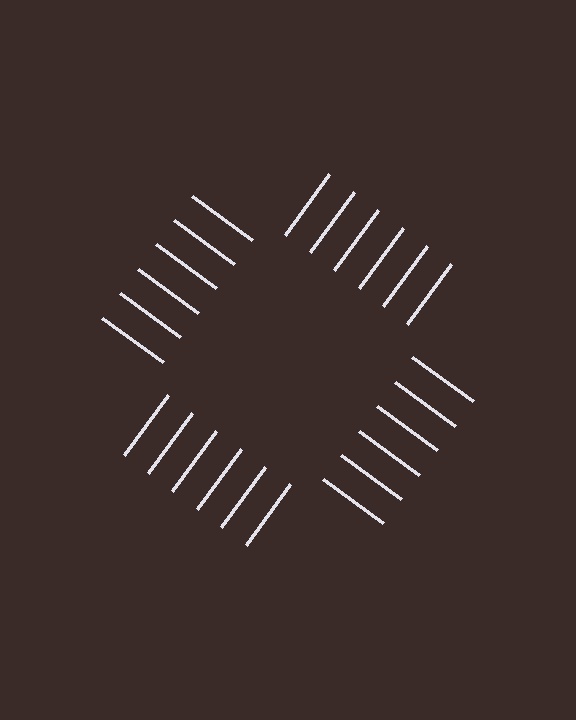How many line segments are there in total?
24 — 6 along each of the 4 edges.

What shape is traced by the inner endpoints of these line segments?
An illusory square — the line segments terminate on its edges but no continuous stroke is drawn.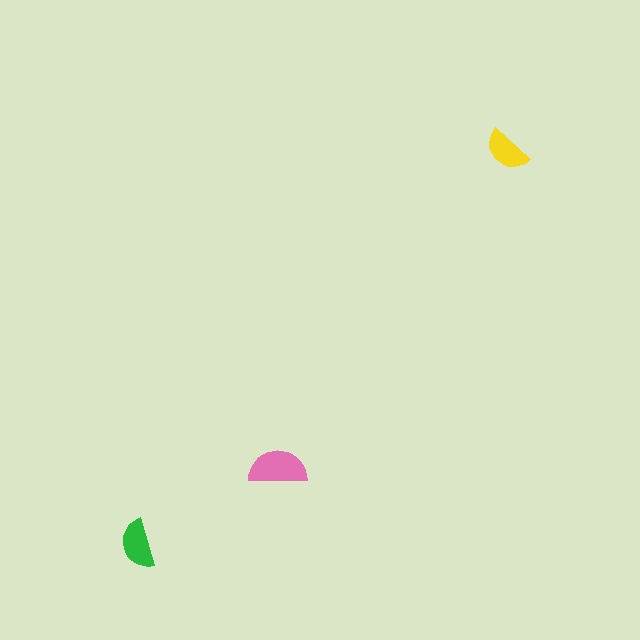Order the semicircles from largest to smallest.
the pink one, the green one, the yellow one.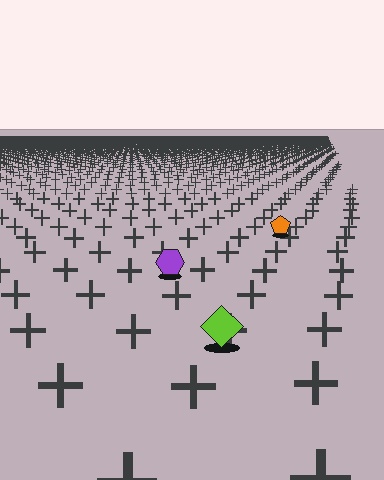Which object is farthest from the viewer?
The orange pentagon is farthest from the viewer. It appears smaller and the ground texture around it is denser.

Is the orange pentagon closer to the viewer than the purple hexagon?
No. The purple hexagon is closer — you can tell from the texture gradient: the ground texture is coarser near it.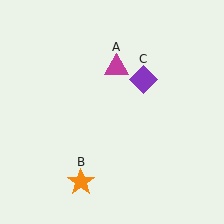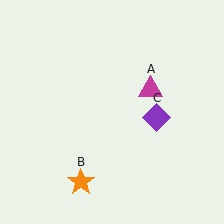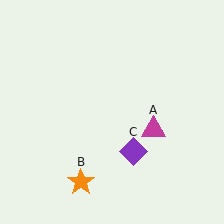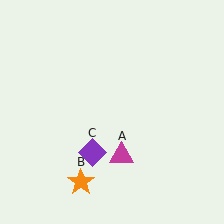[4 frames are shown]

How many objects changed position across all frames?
2 objects changed position: magenta triangle (object A), purple diamond (object C).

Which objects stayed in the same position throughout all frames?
Orange star (object B) remained stationary.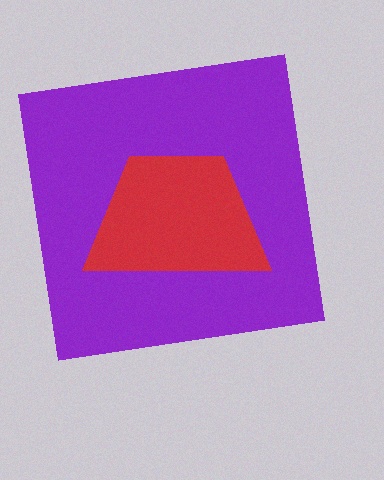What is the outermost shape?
The purple square.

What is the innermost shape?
The red trapezoid.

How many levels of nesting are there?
2.